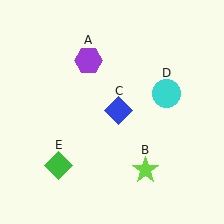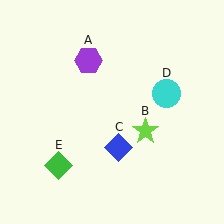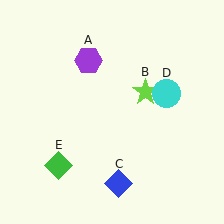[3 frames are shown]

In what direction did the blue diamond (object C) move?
The blue diamond (object C) moved down.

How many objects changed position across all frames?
2 objects changed position: lime star (object B), blue diamond (object C).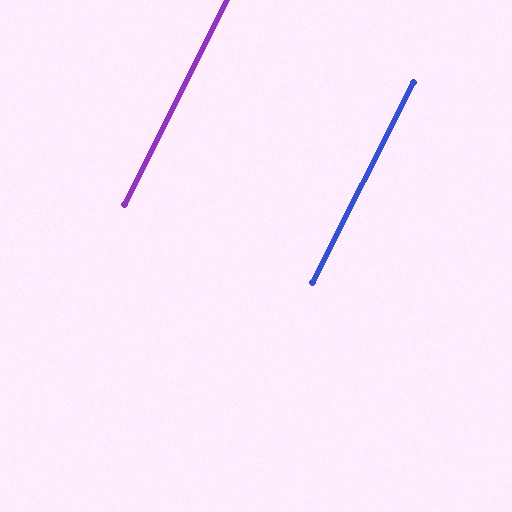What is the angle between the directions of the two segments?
Approximately 0 degrees.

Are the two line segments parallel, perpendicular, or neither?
Parallel — their directions differ by only 0.1°.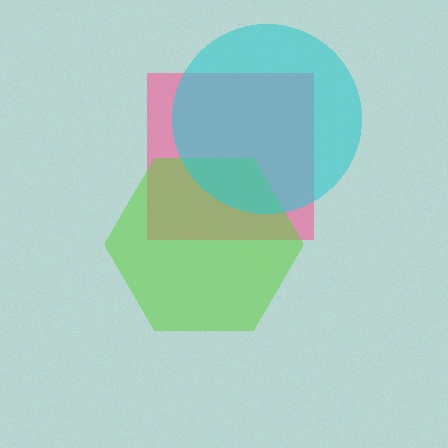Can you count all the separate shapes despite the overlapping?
Yes, there are 3 separate shapes.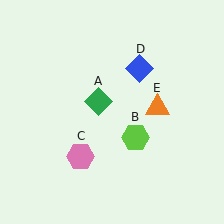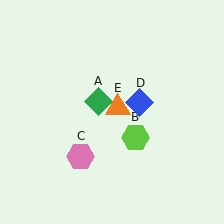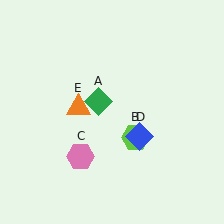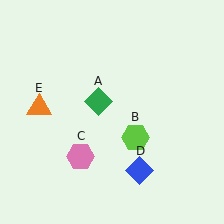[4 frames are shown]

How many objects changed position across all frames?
2 objects changed position: blue diamond (object D), orange triangle (object E).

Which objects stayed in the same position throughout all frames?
Green diamond (object A) and lime hexagon (object B) and pink hexagon (object C) remained stationary.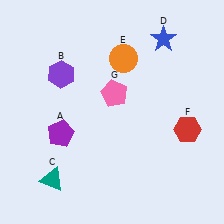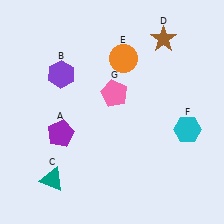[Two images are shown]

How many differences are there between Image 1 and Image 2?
There are 2 differences between the two images.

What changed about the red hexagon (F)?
In Image 1, F is red. In Image 2, it changed to cyan.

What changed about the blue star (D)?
In Image 1, D is blue. In Image 2, it changed to brown.